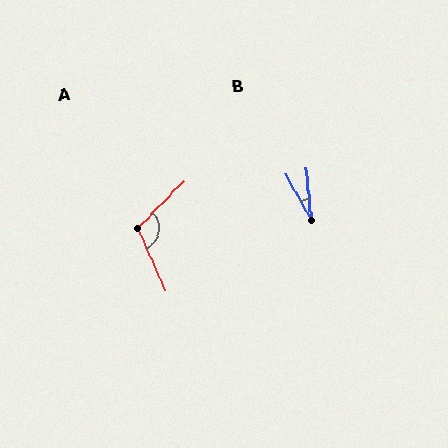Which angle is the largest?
A, at approximately 112 degrees.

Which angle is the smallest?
B, at approximately 23 degrees.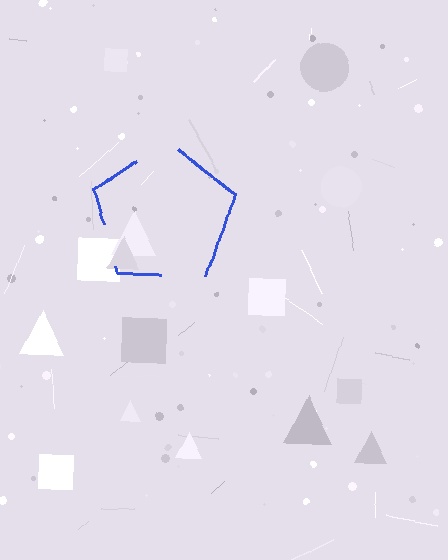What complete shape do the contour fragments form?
The contour fragments form a pentagon.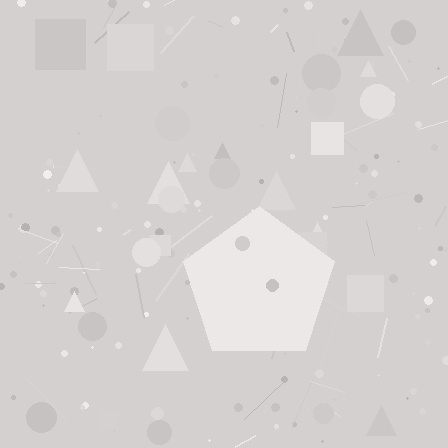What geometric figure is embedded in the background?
A pentagon is embedded in the background.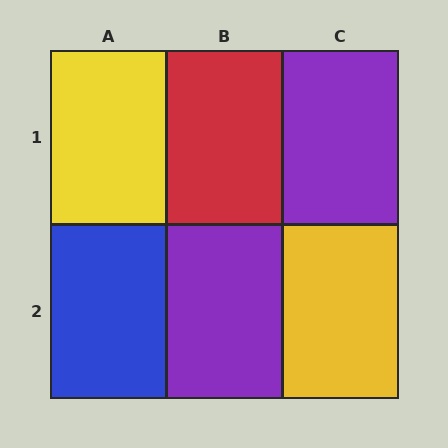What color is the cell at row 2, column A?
Blue.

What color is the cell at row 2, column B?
Purple.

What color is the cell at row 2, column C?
Yellow.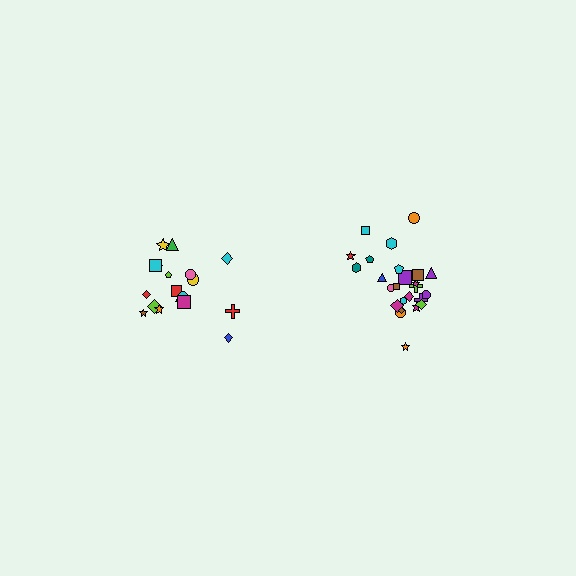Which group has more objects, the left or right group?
The right group.